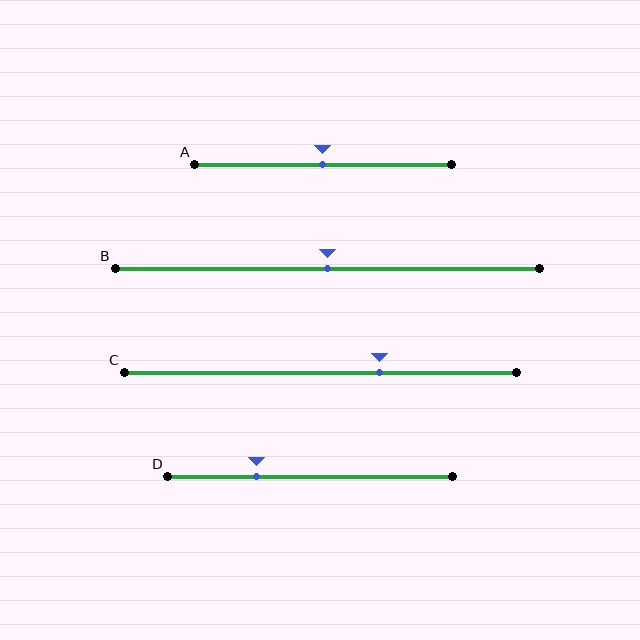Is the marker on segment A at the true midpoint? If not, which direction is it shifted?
Yes, the marker on segment A is at the true midpoint.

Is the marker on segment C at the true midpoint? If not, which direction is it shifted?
No, the marker on segment C is shifted to the right by about 15% of the segment length.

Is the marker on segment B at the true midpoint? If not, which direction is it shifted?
Yes, the marker on segment B is at the true midpoint.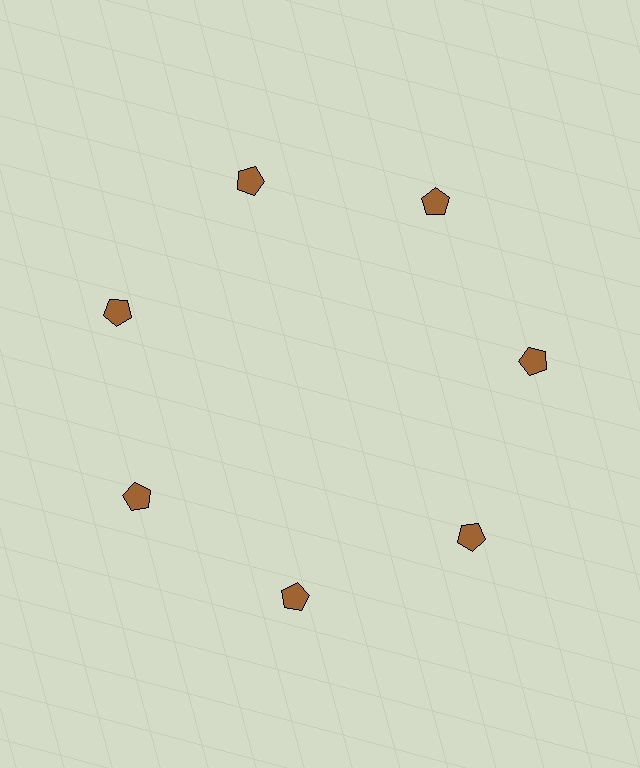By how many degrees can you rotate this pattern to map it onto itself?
The pattern maps onto itself every 51 degrees of rotation.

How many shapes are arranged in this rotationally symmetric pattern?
There are 7 shapes, arranged in 7 groups of 1.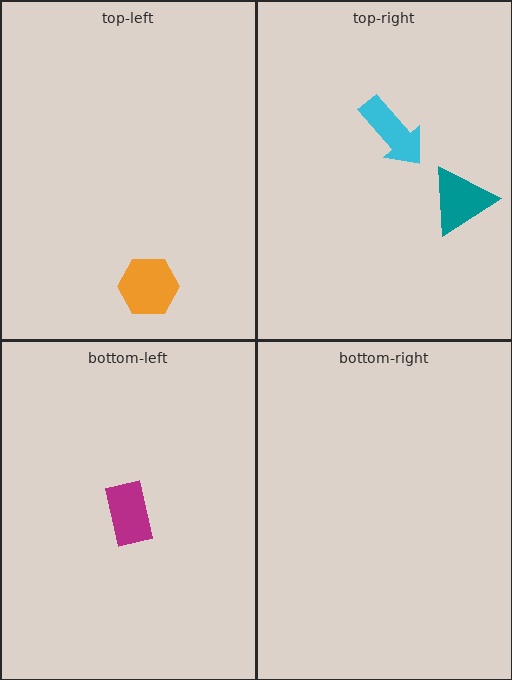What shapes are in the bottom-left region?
The magenta rectangle.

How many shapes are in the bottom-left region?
1.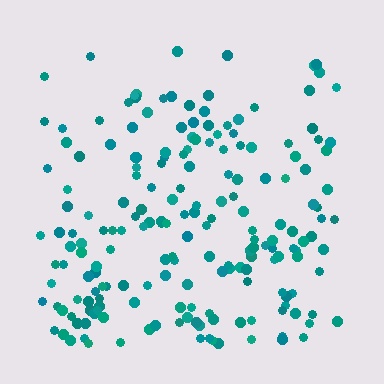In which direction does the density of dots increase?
From top to bottom, with the bottom side densest.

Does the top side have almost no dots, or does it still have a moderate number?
Still a moderate number, just noticeably fewer than the bottom.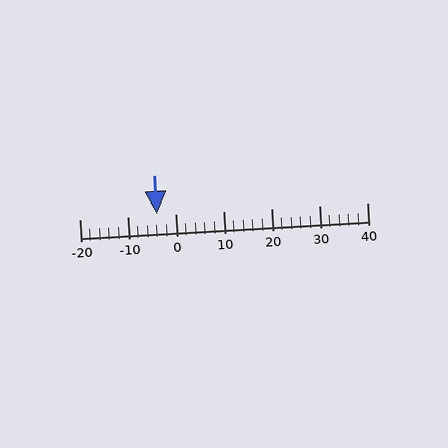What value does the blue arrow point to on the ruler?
The blue arrow points to approximately -4.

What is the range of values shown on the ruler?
The ruler shows values from -20 to 40.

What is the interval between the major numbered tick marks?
The major tick marks are spaced 10 units apart.